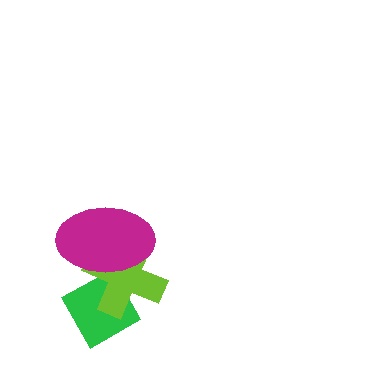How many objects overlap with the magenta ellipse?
2 objects overlap with the magenta ellipse.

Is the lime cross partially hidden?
Yes, it is partially covered by another shape.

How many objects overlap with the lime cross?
2 objects overlap with the lime cross.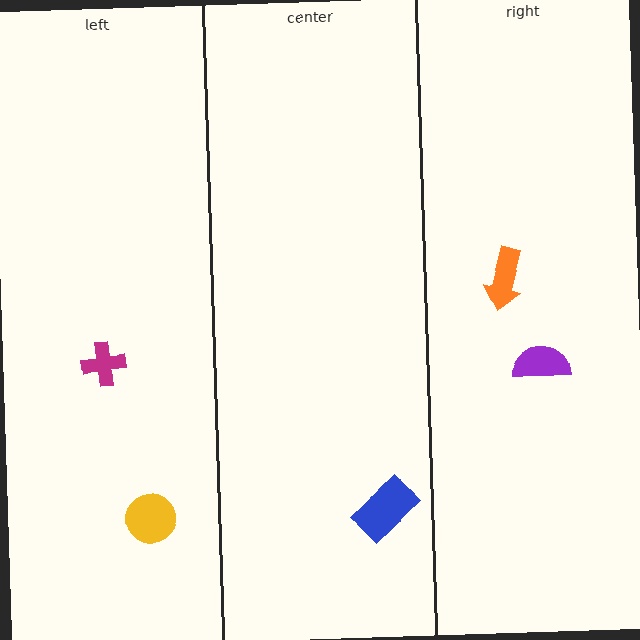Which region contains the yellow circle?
The left region.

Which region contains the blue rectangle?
The center region.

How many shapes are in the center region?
1.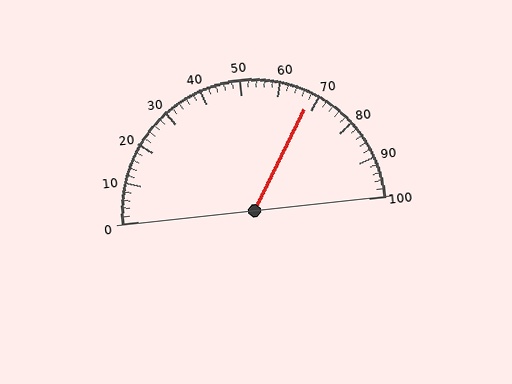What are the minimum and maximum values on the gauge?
The gauge ranges from 0 to 100.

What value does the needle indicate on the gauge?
The needle indicates approximately 68.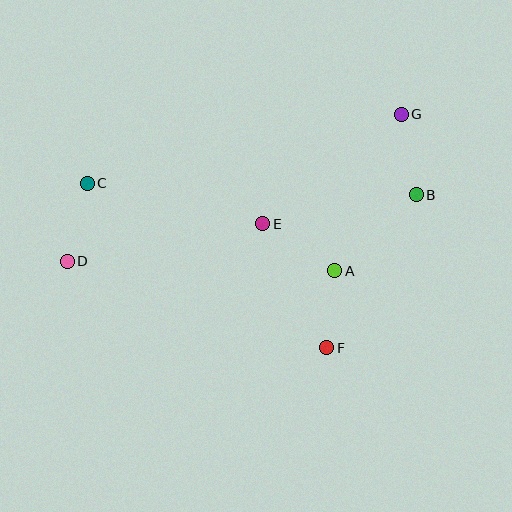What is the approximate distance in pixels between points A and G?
The distance between A and G is approximately 170 pixels.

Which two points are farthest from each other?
Points D and G are farthest from each other.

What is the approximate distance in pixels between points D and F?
The distance between D and F is approximately 273 pixels.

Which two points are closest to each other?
Points A and F are closest to each other.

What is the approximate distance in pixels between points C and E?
The distance between C and E is approximately 180 pixels.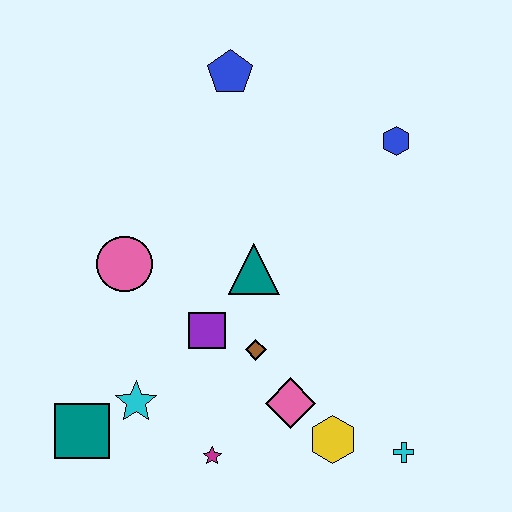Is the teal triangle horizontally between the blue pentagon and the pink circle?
No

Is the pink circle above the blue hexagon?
No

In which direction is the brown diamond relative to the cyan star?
The brown diamond is to the right of the cyan star.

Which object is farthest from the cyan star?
The blue hexagon is farthest from the cyan star.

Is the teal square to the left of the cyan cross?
Yes